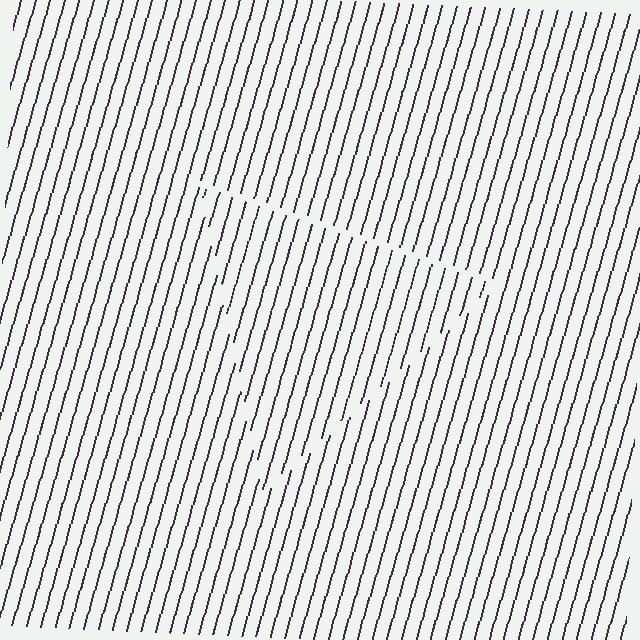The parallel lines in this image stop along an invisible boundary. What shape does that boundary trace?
An illusory triangle. The interior of the shape contains the same grating, shifted by half a period — the contour is defined by the phase discontinuity where line-ends from the inner and outer gratings abut.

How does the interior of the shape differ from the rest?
The interior of the shape contains the same grating, shifted by half a period — the contour is defined by the phase discontinuity where line-ends from the inner and outer gratings abut.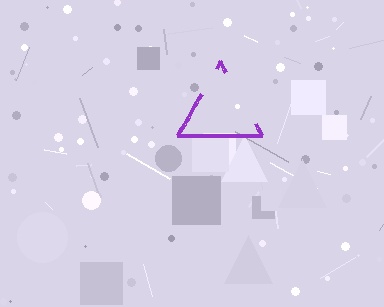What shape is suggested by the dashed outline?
The dashed outline suggests a triangle.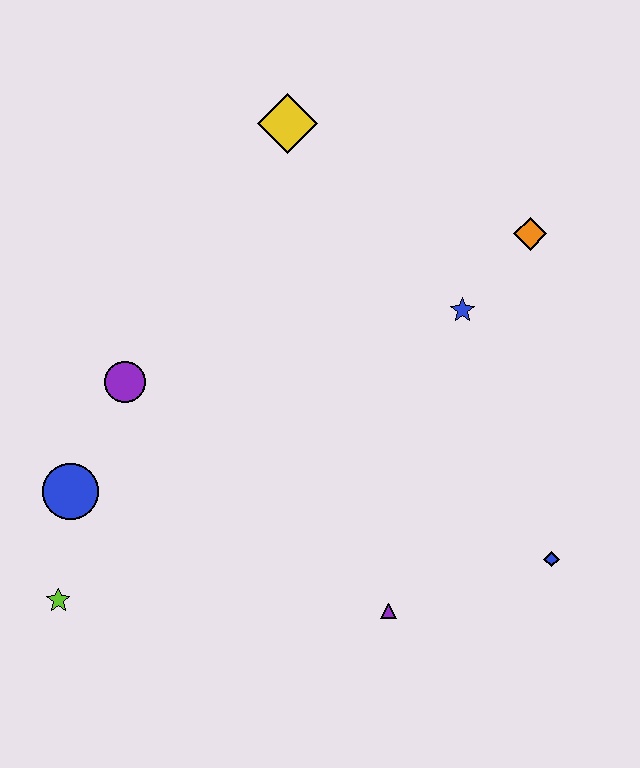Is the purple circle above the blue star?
No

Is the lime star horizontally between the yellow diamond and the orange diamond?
No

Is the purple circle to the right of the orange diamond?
No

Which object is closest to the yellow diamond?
The blue star is closest to the yellow diamond.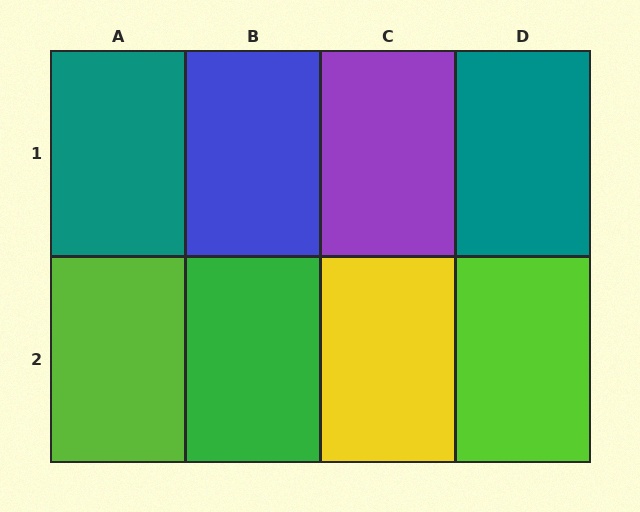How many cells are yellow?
1 cell is yellow.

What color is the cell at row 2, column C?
Yellow.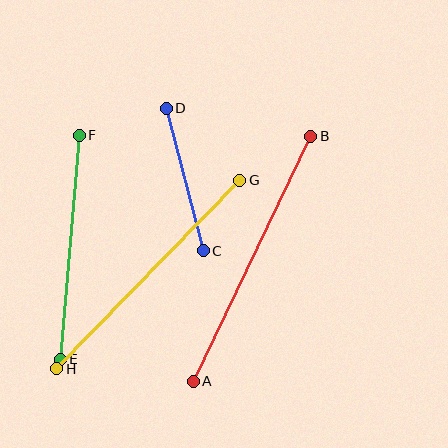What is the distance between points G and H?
The distance is approximately 263 pixels.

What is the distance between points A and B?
The distance is approximately 272 pixels.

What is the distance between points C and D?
The distance is approximately 147 pixels.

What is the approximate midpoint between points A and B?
The midpoint is at approximately (252, 259) pixels.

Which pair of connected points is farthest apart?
Points A and B are farthest apart.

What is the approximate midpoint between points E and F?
The midpoint is at approximately (70, 247) pixels.